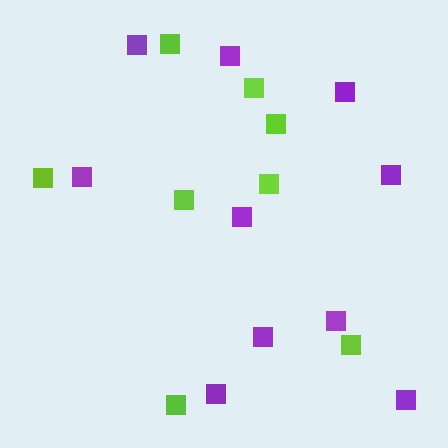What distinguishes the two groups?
There are 2 groups: one group of purple squares (10) and one group of lime squares (8).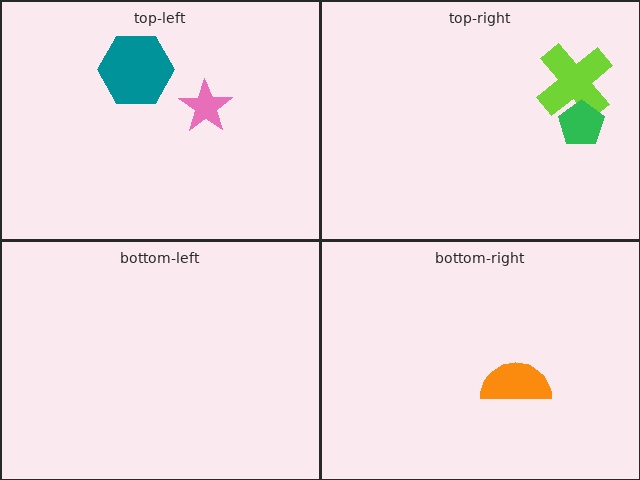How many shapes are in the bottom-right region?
1.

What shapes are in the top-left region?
The teal hexagon, the pink star.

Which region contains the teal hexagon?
The top-left region.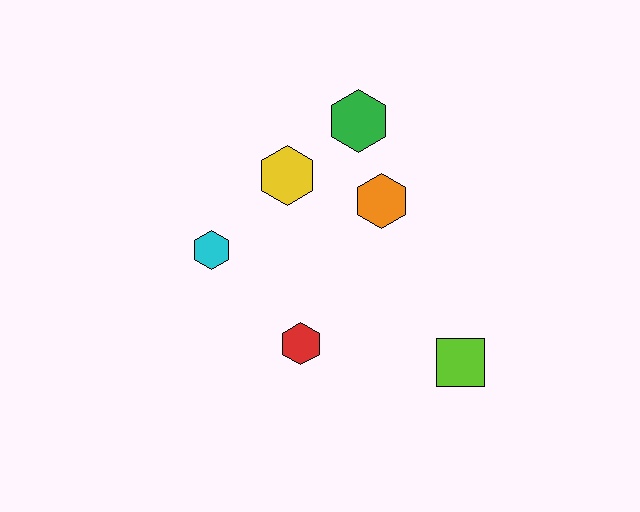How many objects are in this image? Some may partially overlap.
There are 6 objects.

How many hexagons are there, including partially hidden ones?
There are 5 hexagons.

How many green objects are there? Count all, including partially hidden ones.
There is 1 green object.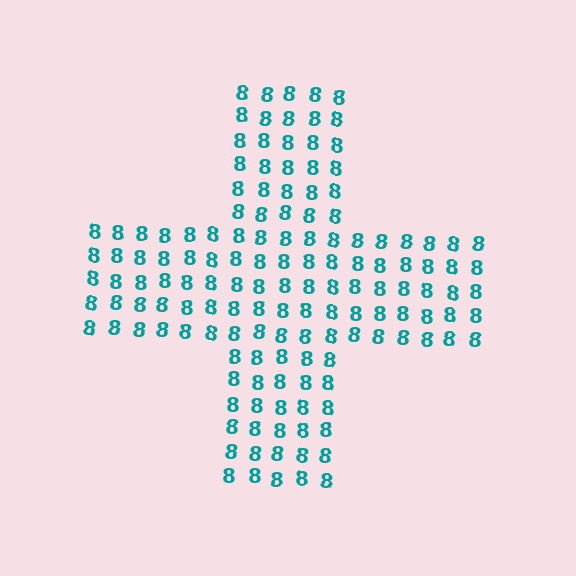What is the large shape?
The large shape is a cross.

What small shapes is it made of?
It is made of small digit 8's.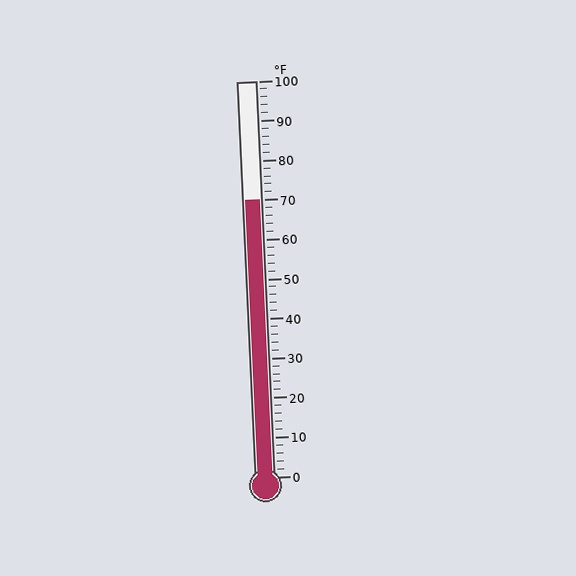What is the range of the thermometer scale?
The thermometer scale ranges from 0°F to 100°F.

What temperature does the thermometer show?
The thermometer shows approximately 70°F.